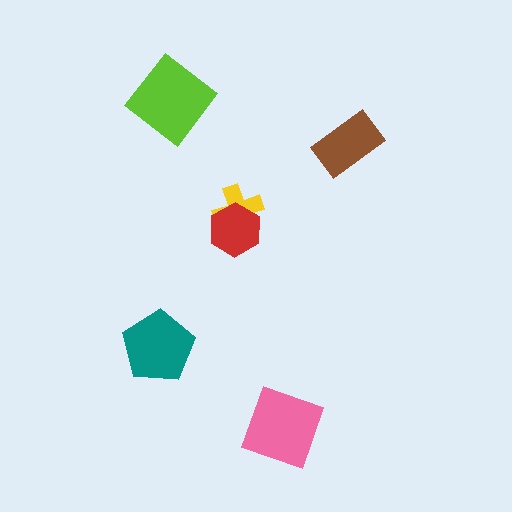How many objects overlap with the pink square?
0 objects overlap with the pink square.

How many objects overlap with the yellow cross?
1 object overlaps with the yellow cross.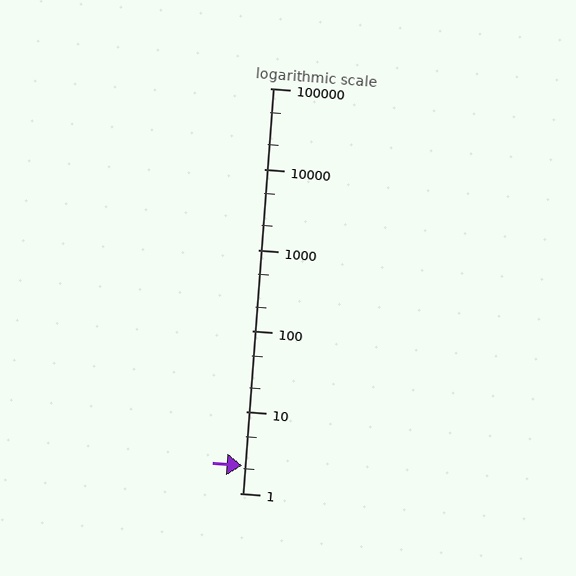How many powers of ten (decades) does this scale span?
The scale spans 5 decades, from 1 to 100000.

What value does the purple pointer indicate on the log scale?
The pointer indicates approximately 2.2.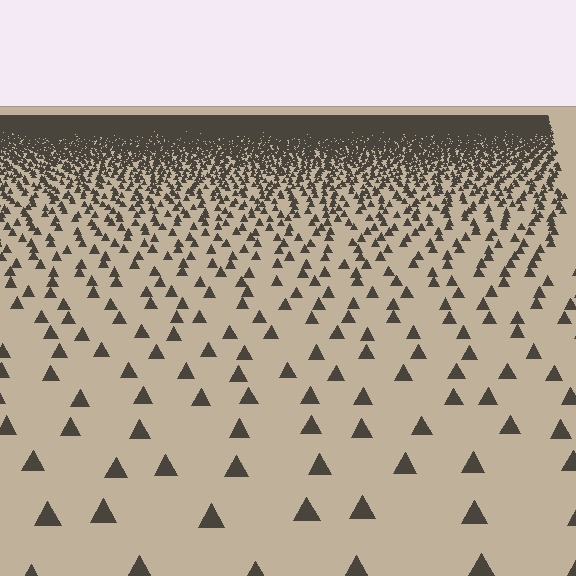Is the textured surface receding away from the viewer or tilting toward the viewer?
The surface is receding away from the viewer. Texture elements get smaller and denser toward the top.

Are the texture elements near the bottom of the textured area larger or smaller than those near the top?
Larger. Near the bottom, elements are closer to the viewer and appear at a bigger on-screen size.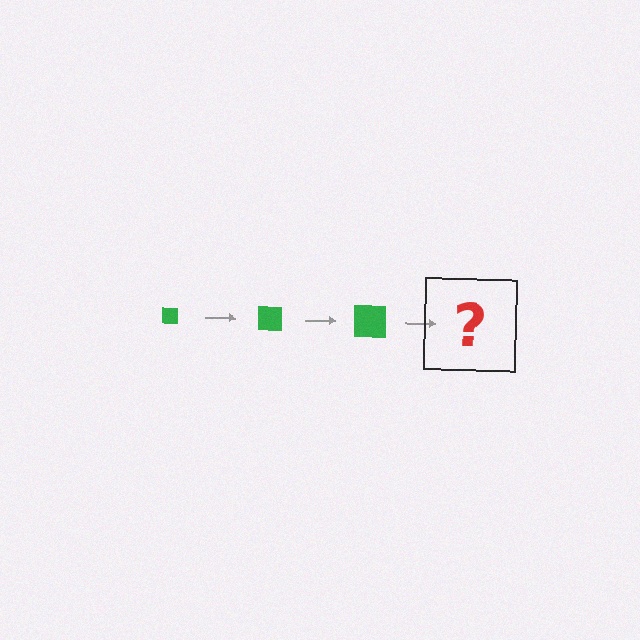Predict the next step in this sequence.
The next step is a green square, larger than the previous one.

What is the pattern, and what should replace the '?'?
The pattern is that the square gets progressively larger each step. The '?' should be a green square, larger than the previous one.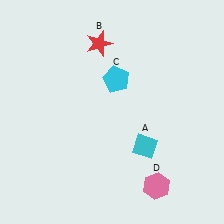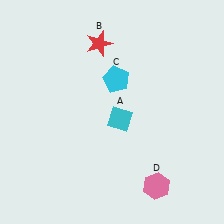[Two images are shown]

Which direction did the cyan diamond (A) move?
The cyan diamond (A) moved up.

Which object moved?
The cyan diamond (A) moved up.